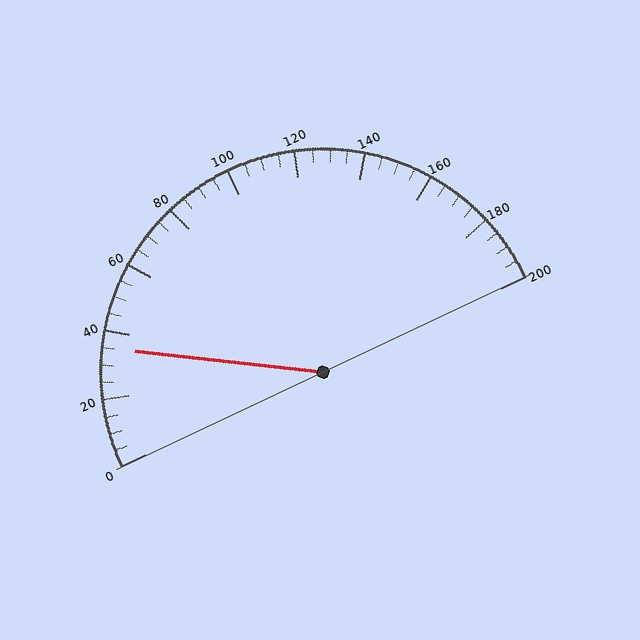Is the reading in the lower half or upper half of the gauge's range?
The reading is in the lower half of the range (0 to 200).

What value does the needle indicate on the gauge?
The needle indicates approximately 35.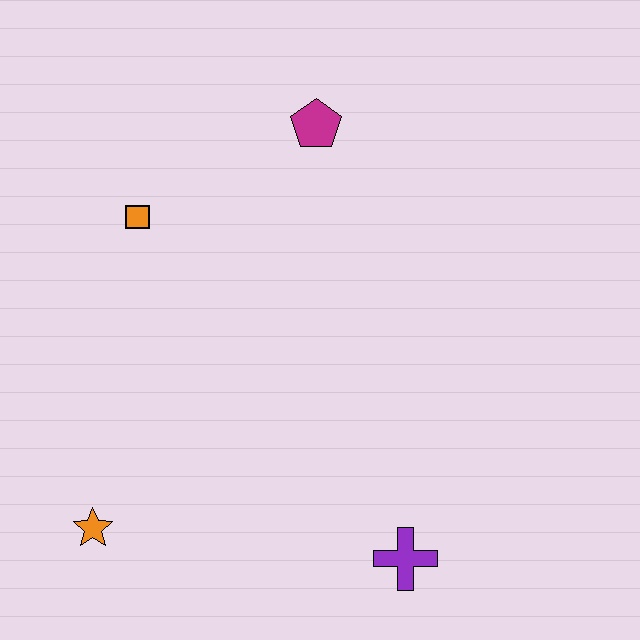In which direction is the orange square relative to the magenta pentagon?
The orange square is to the left of the magenta pentagon.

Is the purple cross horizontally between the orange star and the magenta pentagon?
No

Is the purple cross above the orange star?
No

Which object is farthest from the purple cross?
The magenta pentagon is farthest from the purple cross.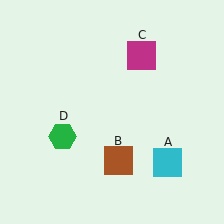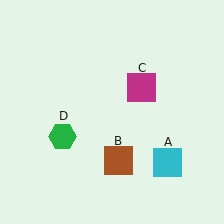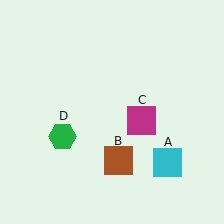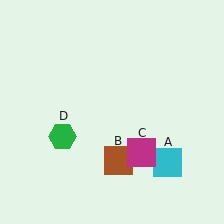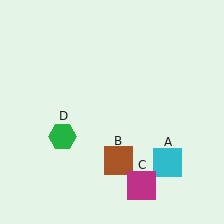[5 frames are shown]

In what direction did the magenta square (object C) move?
The magenta square (object C) moved down.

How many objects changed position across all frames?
1 object changed position: magenta square (object C).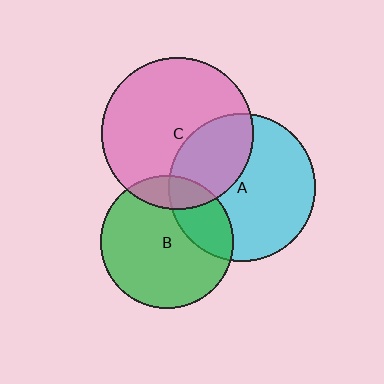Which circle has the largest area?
Circle C (pink).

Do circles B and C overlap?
Yes.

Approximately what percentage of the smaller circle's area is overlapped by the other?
Approximately 15%.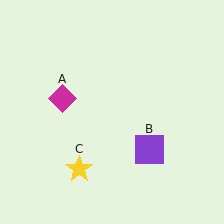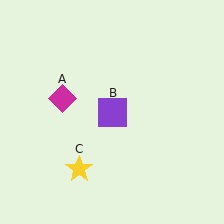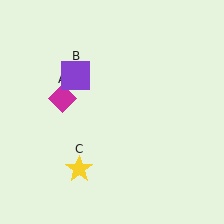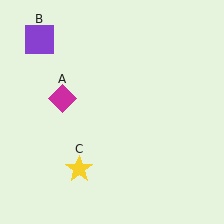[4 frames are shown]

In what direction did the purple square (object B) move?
The purple square (object B) moved up and to the left.